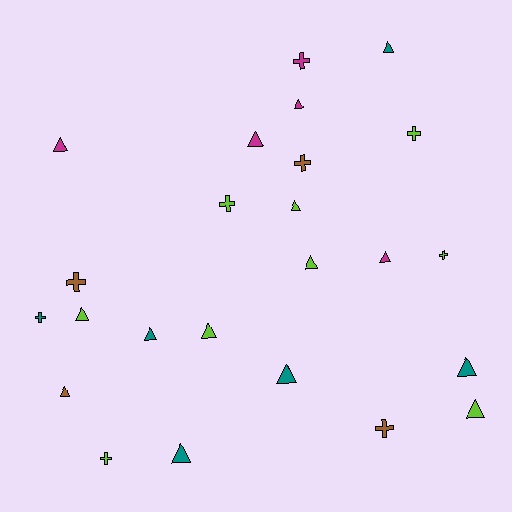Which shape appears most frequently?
Triangle, with 15 objects.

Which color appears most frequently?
Lime, with 9 objects.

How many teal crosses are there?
There is 1 teal cross.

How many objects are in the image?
There are 24 objects.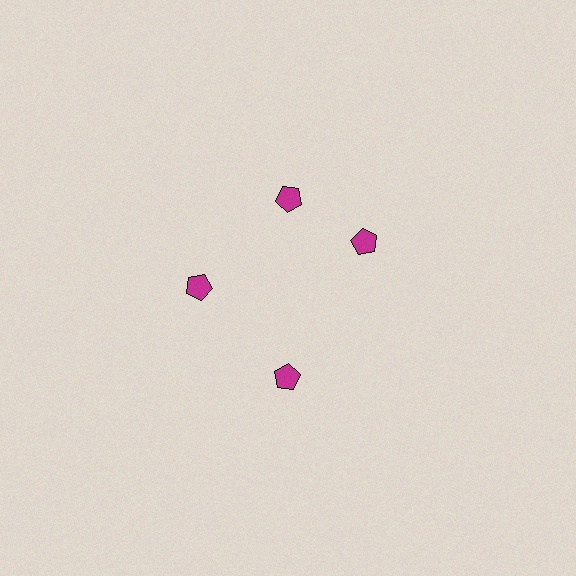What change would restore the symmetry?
The symmetry would be restored by rotating it back into even spacing with its neighbors so that all 4 pentagons sit at equal angles and equal distance from the center.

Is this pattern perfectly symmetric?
No. The 4 magenta pentagons are arranged in a ring, but one element near the 3 o'clock position is rotated out of alignment along the ring, breaking the 4-fold rotational symmetry.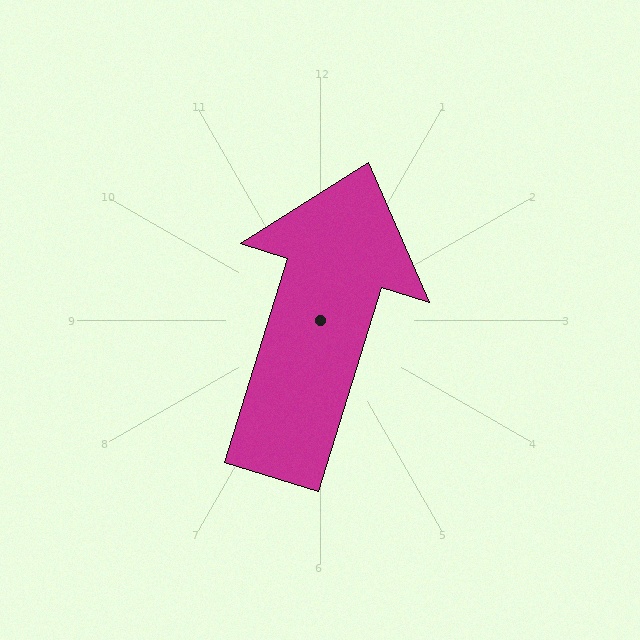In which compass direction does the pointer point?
North.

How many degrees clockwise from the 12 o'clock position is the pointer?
Approximately 17 degrees.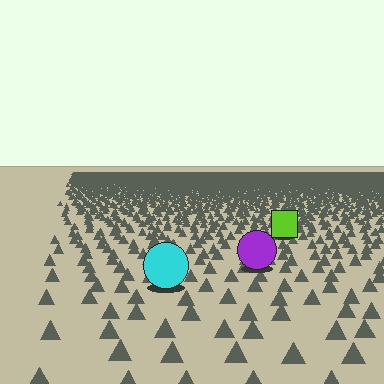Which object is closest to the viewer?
The cyan circle is closest. The texture marks near it are larger and more spread out.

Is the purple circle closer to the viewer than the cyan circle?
No. The cyan circle is closer — you can tell from the texture gradient: the ground texture is coarser near it.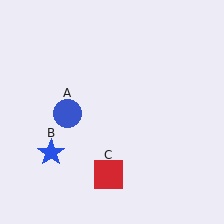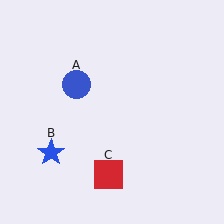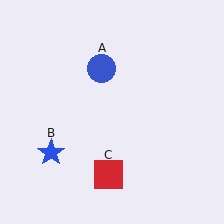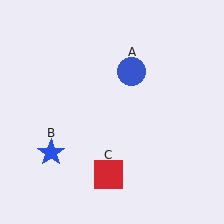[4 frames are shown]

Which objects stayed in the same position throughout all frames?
Blue star (object B) and red square (object C) remained stationary.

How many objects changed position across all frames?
1 object changed position: blue circle (object A).